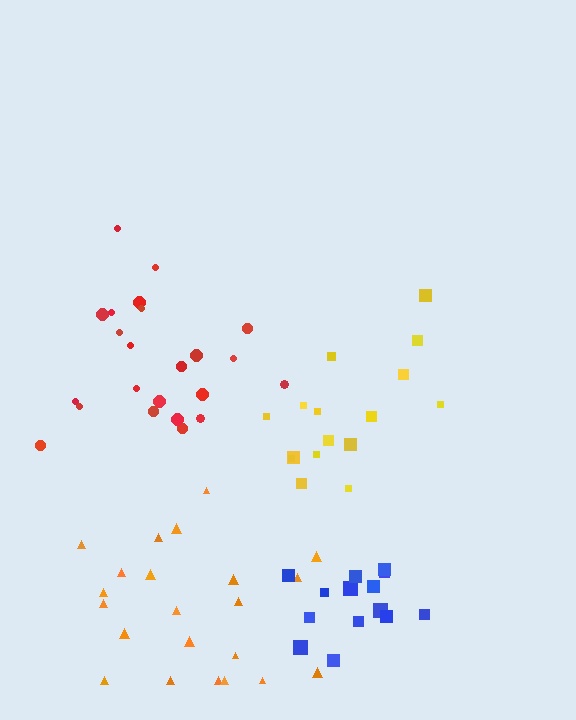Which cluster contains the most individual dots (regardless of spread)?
Red (23).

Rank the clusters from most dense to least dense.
red, blue, orange, yellow.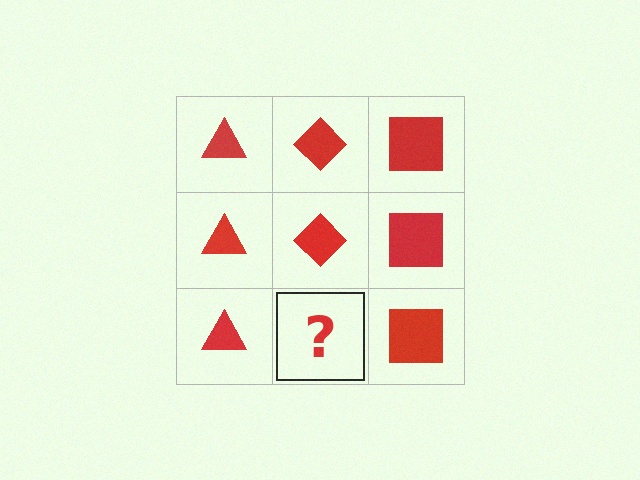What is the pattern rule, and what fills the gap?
The rule is that each column has a consistent shape. The gap should be filled with a red diamond.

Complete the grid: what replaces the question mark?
The question mark should be replaced with a red diamond.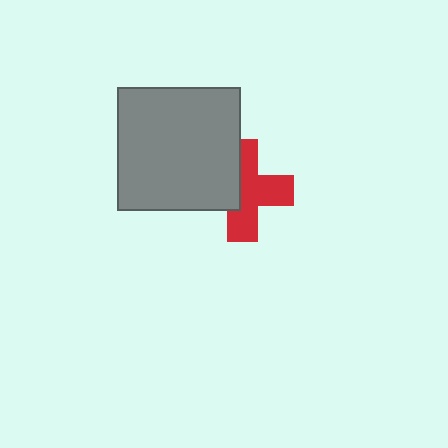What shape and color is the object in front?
The object in front is a gray square.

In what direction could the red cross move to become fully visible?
The red cross could move right. That would shift it out from behind the gray square entirely.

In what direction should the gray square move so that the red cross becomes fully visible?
The gray square should move left. That is the shortest direction to clear the overlap and leave the red cross fully visible.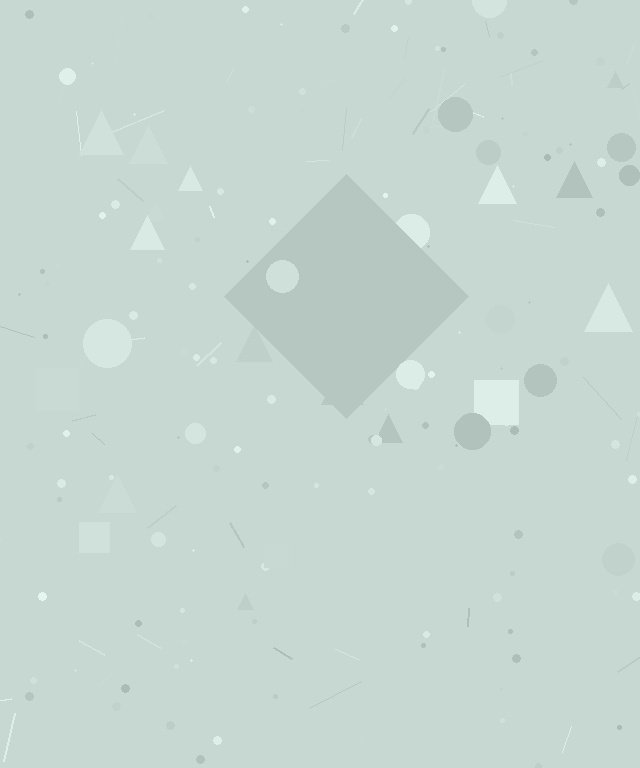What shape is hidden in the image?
A diamond is hidden in the image.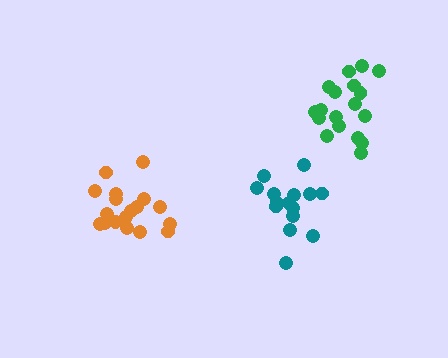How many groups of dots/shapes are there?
There are 3 groups.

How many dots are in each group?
Group 1: 19 dots, Group 2: 18 dots, Group 3: 15 dots (52 total).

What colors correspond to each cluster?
The clusters are colored: orange, green, teal.